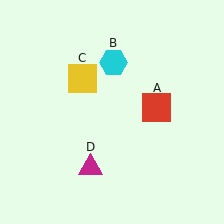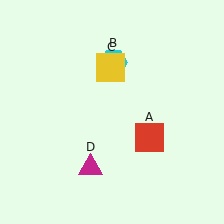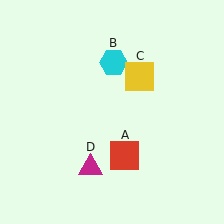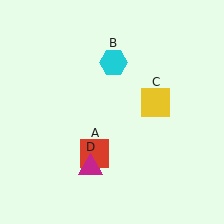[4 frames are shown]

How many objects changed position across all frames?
2 objects changed position: red square (object A), yellow square (object C).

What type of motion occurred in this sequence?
The red square (object A), yellow square (object C) rotated clockwise around the center of the scene.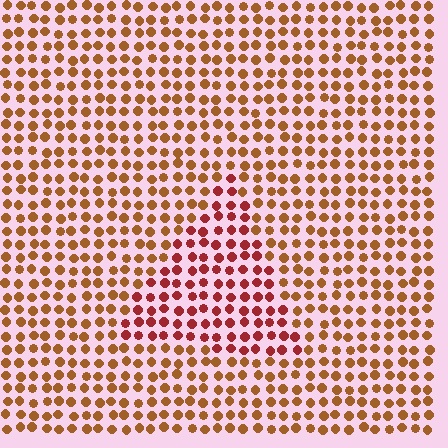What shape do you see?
I see a triangle.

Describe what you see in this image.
The image is filled with small brown elements in a uniform arrangement. A triangle-shaped region is visible where the elements are tinted to a slightly different hue, forming a subtle color boundary.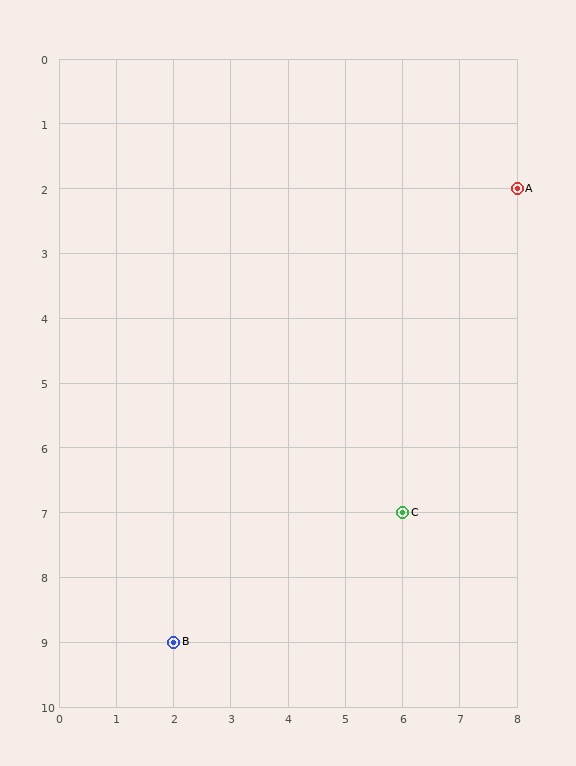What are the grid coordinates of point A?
Point A is at grid coordinates (8, 2).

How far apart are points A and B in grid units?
Points A and B are 6 columns and 7 rows apart (about 9.2 grid units diagonally).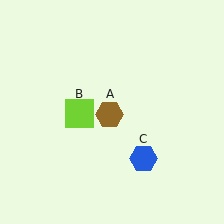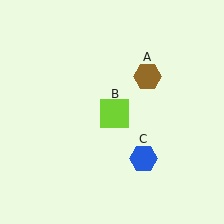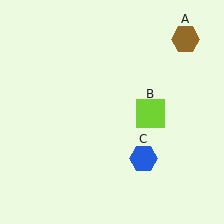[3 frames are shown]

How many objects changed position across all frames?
2 objects changed position: brown hexagon (object A), lime square (object B).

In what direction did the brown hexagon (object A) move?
The brown hexagon (object A) moved up and to the right.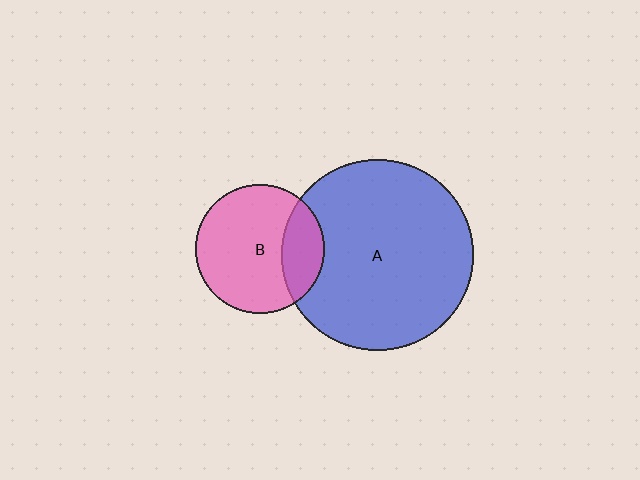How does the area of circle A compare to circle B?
Approximately 2.2 times.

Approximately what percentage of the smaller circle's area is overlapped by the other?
Approximately 25%.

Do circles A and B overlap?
Yes.